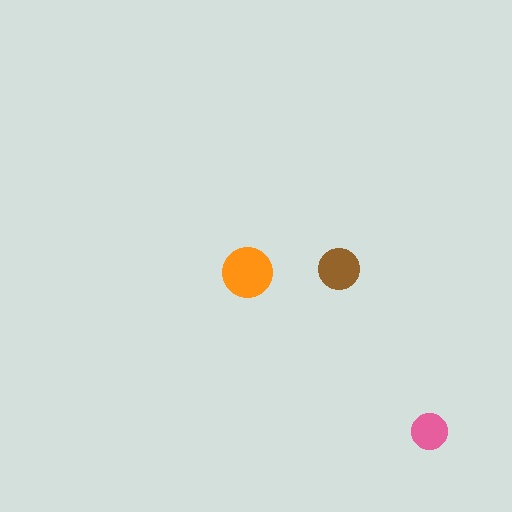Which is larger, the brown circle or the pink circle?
The brown one.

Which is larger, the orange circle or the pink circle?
The orange one.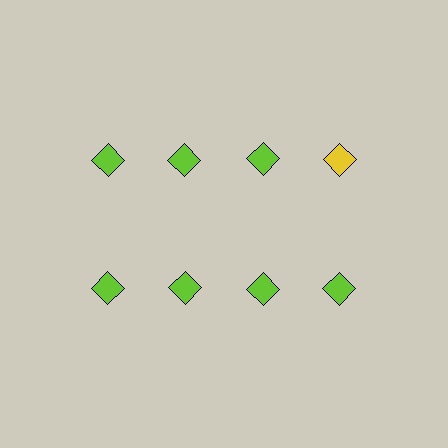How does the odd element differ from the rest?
It has a different color: yellow instead of lime.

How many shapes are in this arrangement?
There are 8 shapes arranged in a grid pattern.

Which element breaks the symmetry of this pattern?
The yellow diamond in the top row, second from right column breaks the symmetry. All other shapes are lime diamonds.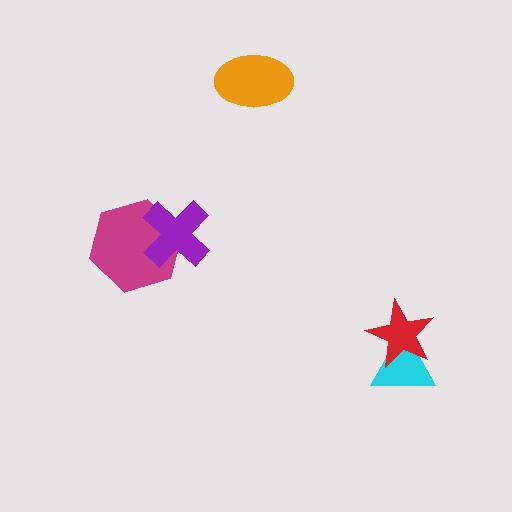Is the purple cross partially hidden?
No, no other shape covers it.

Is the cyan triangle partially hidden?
Yes, it is partially covered by another shape.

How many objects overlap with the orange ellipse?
0 objects overlap with the orange ellipse.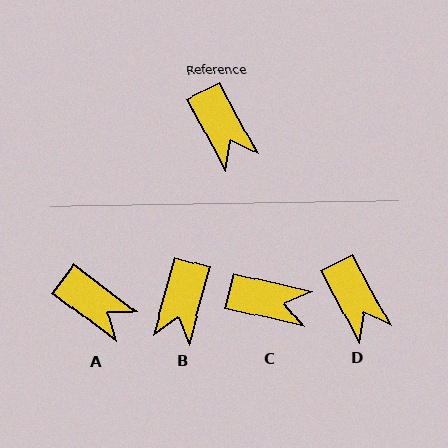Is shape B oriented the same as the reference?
No, it is off by about 43 degrees.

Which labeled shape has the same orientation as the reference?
D.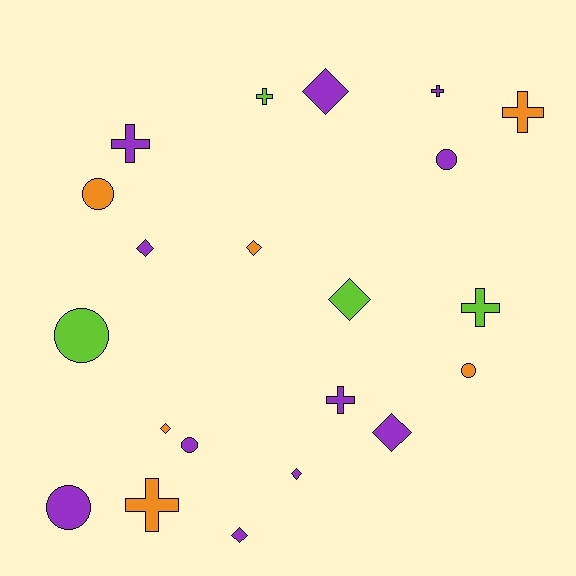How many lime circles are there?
There is 1 lime circle.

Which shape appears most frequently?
Diamond, with 8 objects.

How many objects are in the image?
There are 21 objects.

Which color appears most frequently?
Purple, with 11 objects.